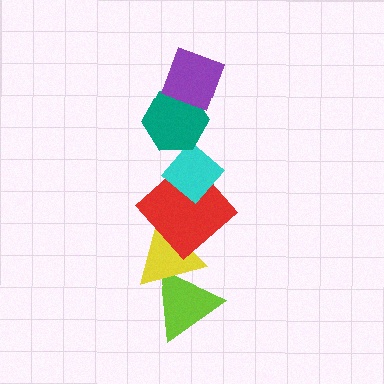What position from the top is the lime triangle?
The lime triangle is 6th from the top.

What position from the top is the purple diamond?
The purple diamond is 1st from the top.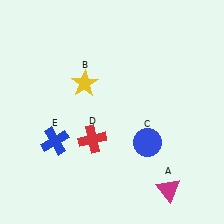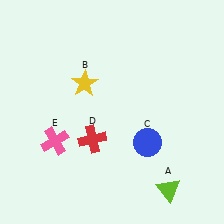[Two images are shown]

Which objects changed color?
A changed from magenta to lime. E changed from blue to pink.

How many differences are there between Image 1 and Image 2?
There are 2 differences between the two images.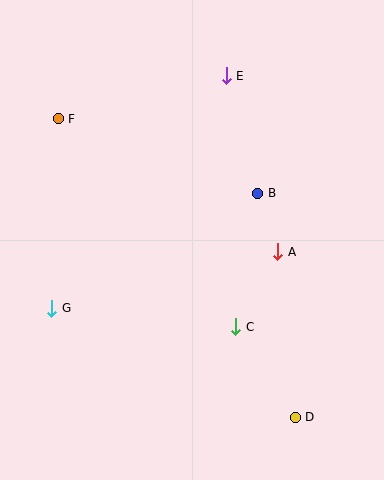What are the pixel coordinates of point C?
Point C is at (236, 327).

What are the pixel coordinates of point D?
Point D is at (295, 417).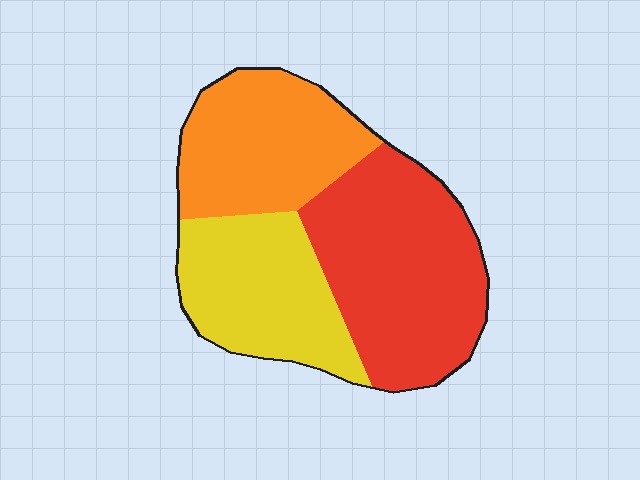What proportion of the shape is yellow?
Yellow takes up about one quarter (1/4) of the shape.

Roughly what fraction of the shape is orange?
Orange takes up about one third (1/3) of the shape.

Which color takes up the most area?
Red, at roughly 40%.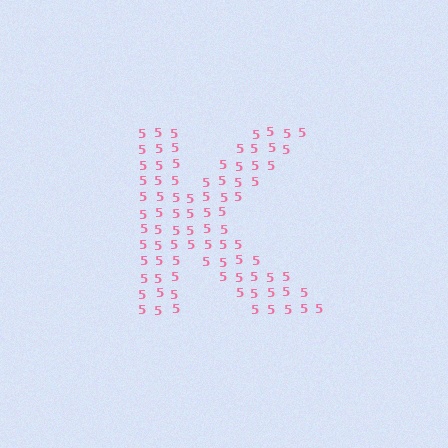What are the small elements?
The small elements are digit 5's.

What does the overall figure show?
The overall figure shows the letter K.